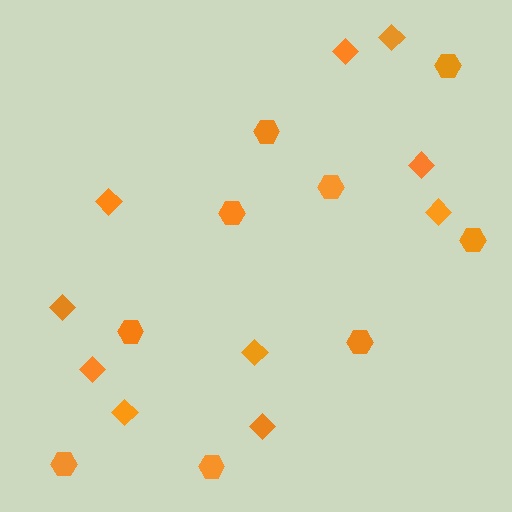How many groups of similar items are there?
There are 2 groups: one group of hexagons (9) and one group of diamonds (10).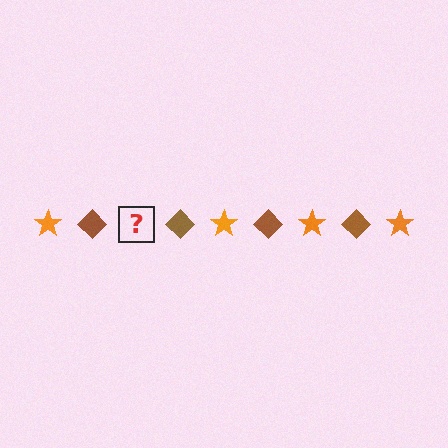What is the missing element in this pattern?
The missing element is an orange star.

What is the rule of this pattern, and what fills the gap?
The rule is that the pattern alternates between orange star and brown diamond. The gap should be filled with an orange star.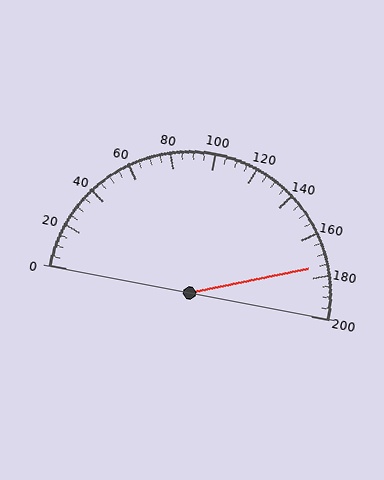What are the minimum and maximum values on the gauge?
The gauge ranges from 0 to 200.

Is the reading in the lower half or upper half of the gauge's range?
The reading is in the upper half of the range (0 to 200).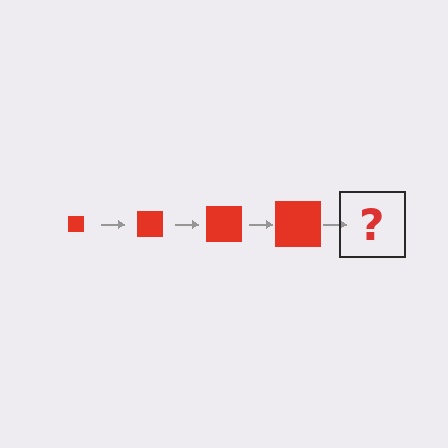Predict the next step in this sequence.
The next step is a red square, larger than the previous one.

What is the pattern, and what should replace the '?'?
The pattern is that the square gets progressively larger each step. The '?' should be a red square, larger than the previous one.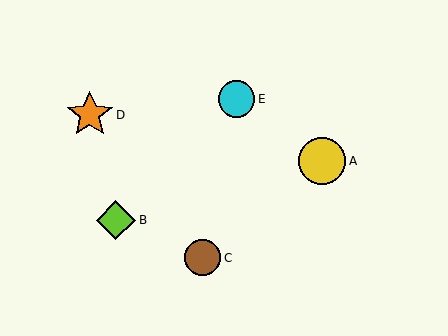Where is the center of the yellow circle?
The center of the yellow circle is at (322, 161).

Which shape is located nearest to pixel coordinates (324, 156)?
The yellow circle (labeled A) at (322, 161) is nearest to that location.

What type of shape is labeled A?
Shape A is a yellow circle.